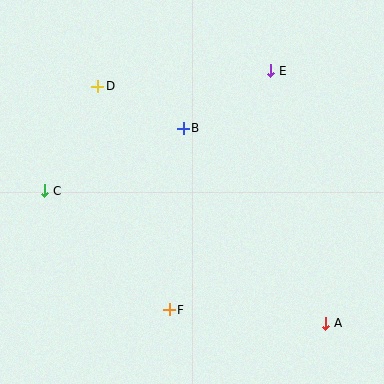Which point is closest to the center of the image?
Point B at (183, 128) is closest to the center.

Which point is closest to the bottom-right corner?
Point A is closest to the bottom-right corner.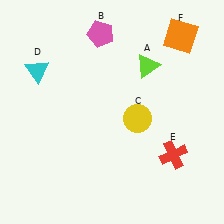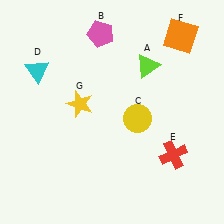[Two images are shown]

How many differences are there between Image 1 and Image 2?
There is 1 difference between the two images.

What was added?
A yellow star (G) was added in Image 2.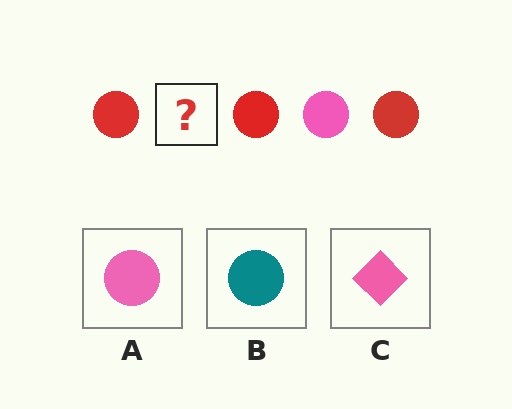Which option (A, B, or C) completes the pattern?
A.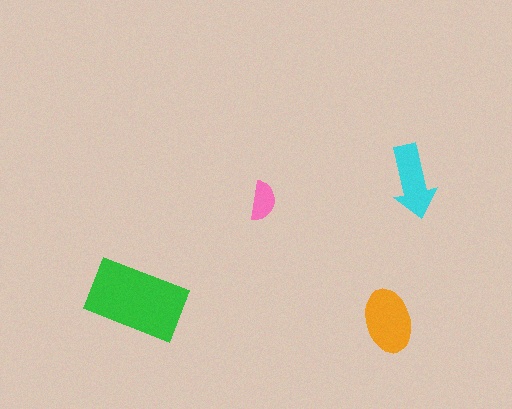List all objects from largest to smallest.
The green rectangle, the orange ellipse, the cyan arrow, the pink semicircle.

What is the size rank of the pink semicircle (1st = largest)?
4th.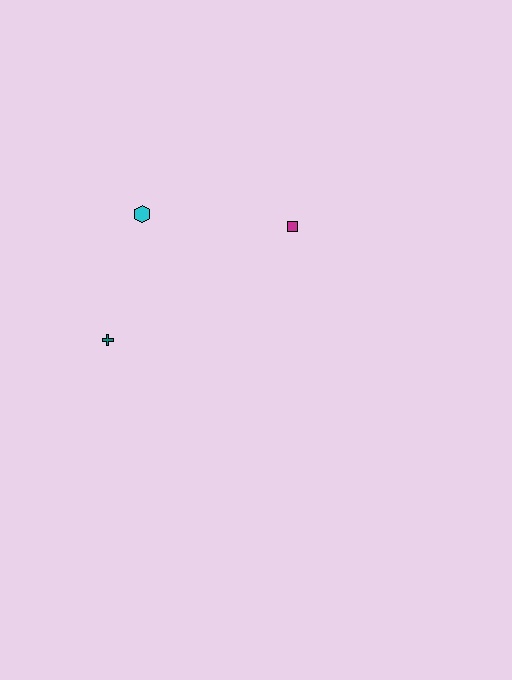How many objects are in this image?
There are 3 objects.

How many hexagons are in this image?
There is 1 hexagon.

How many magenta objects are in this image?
There is 1 magenta object.